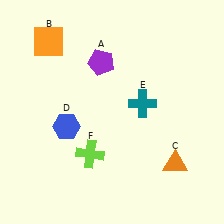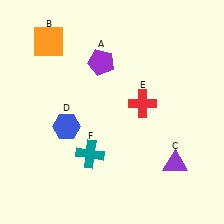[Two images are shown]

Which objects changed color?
C changed from orange to purple. E changed from teal to red. F changed from lime to teal.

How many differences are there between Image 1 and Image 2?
There are 3 differences between the two images.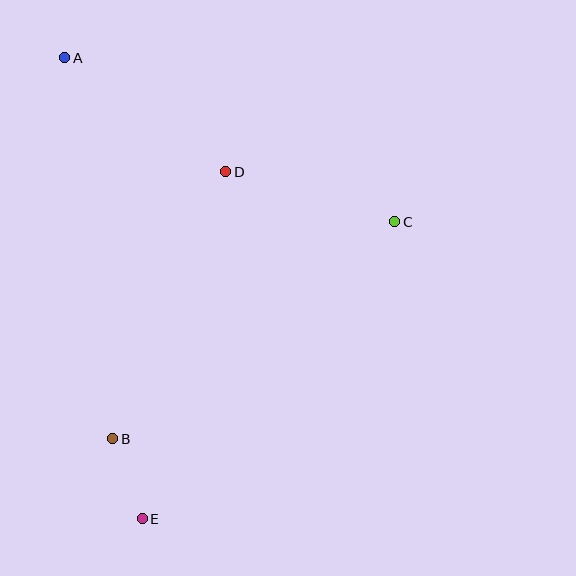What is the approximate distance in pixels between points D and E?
The distance between D and E is approximately 357 pixels.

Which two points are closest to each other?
Points B and E are closest to each other.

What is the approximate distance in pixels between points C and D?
The distance between C and D is approximately 176 pixels.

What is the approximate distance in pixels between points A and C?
The distance between A and C is approximately 369 pixels.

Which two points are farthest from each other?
Points A and E are farthest from each other.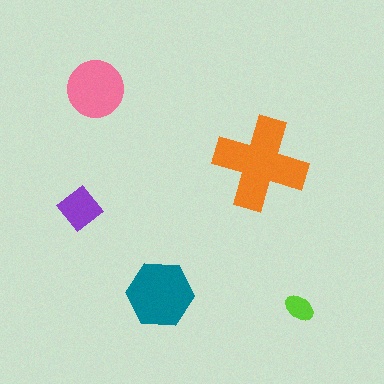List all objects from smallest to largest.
The lime ellipse, the purple diamond, the pink circle, the teal hexagon, the orange cross.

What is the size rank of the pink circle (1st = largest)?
3rd.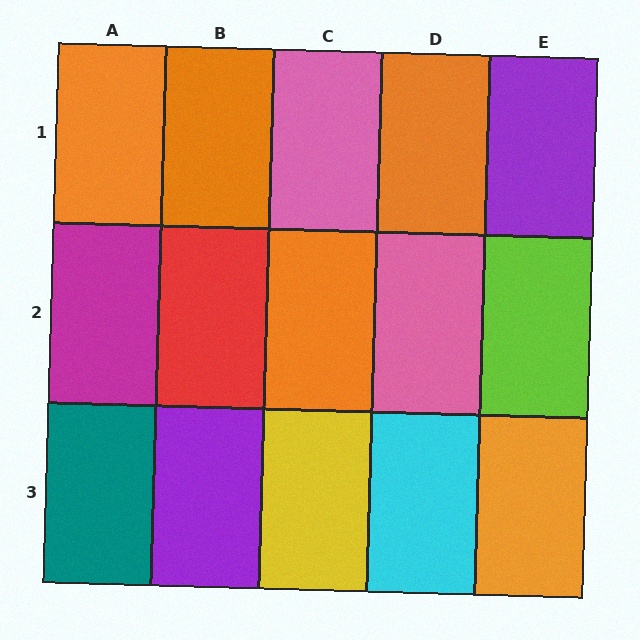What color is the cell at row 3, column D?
Cyan.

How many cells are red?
1 cell is red.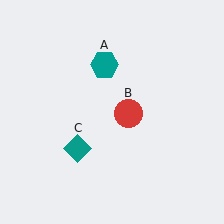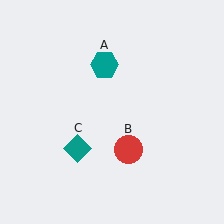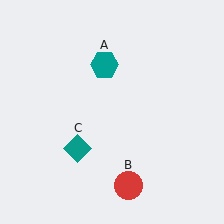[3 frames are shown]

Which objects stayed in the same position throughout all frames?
Teal hexagon (object A) and teal diamond (object C) remained stationary.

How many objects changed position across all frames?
1 object changed position: red circle (object B).